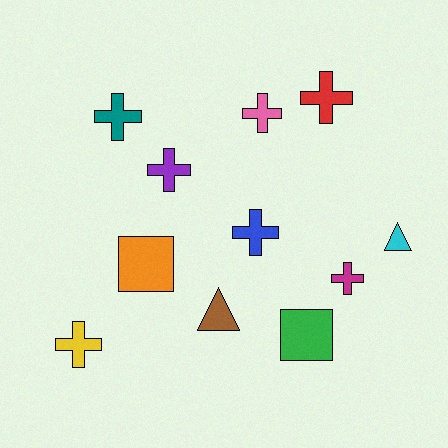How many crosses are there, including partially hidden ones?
There are 7 crosses.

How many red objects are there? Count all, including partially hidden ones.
There is 1 red object.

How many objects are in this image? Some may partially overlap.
There are 11 objects.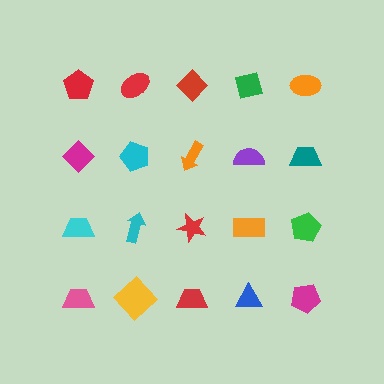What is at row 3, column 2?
A cyan arrow.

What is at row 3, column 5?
A green pentagon.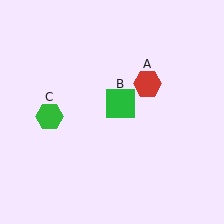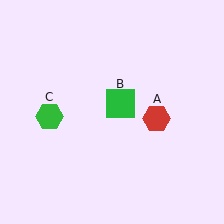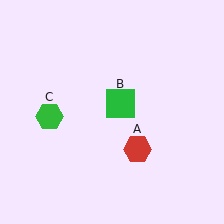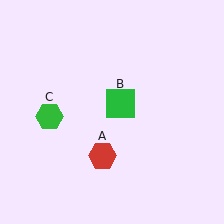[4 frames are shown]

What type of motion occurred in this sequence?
The red hexagon (object A) rotated clockwise around the center of the scene.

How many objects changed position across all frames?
1 object changed position: red hexagon (object A).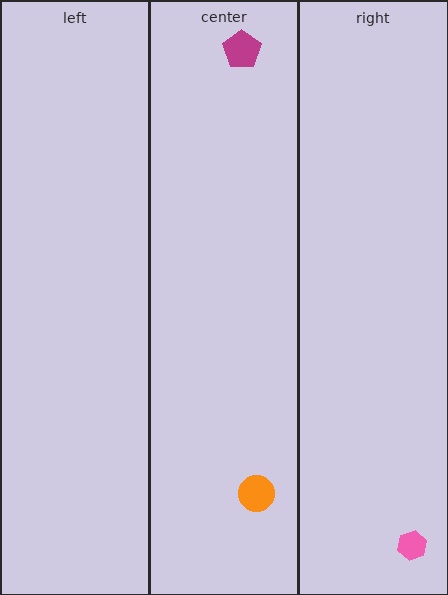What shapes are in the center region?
The magenta pentagon, the orange circle.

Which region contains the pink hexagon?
The right region.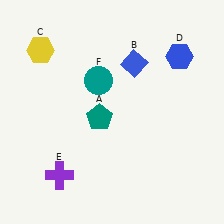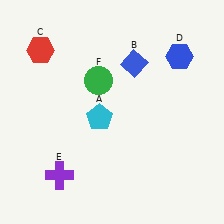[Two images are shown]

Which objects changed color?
A changed from teal to cyan. C changed from yellow to red. F changed from teal to green.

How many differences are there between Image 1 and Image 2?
There are 3 differences between the two images.